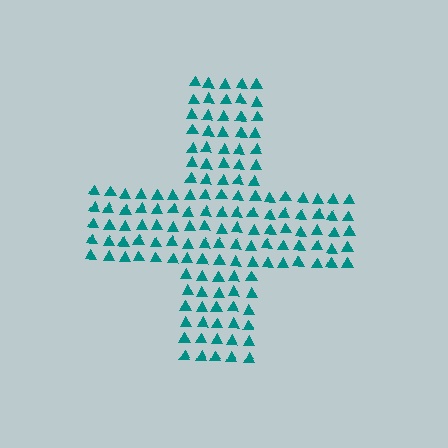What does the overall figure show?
The overall figure shows a cross.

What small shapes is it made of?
It is made of small triangles.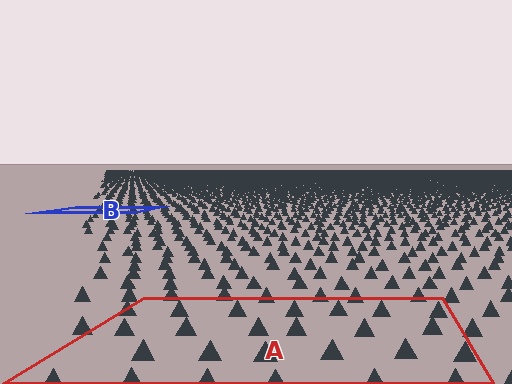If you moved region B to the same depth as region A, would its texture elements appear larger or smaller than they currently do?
They would appear larger. At a closer depth, the same texture elements are projected at a bigger on-screen size.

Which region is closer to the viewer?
Region A is closer. The texture elements there are larger and more spread out.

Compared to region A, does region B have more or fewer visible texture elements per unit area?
Region B has more texture elements per unit area — they are packed more densely because it is farther away.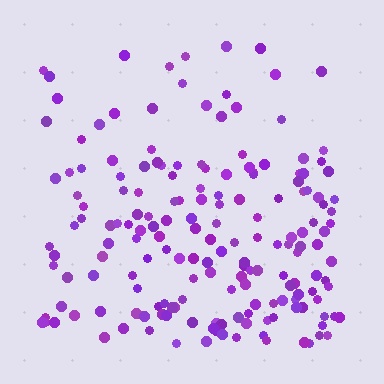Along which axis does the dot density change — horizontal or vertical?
Vertical.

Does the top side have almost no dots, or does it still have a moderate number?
Still a moderate number, just noticeably fewer than the bottom.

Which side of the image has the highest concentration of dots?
The bottom.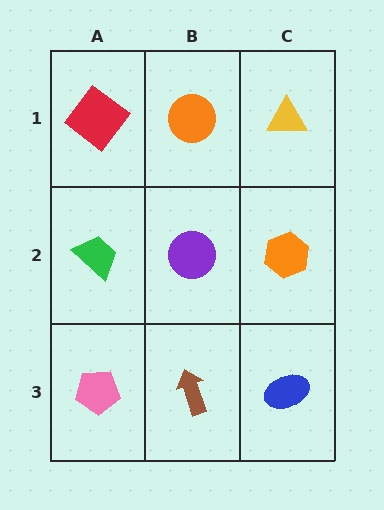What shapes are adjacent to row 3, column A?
A green trapezoid (row 2, column A), a brown arrow (row 3, column B).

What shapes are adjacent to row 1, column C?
An orange hexagon (row 2, column C), an orange circle (row 1, column B).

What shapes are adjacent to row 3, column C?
An orange hexagon (row 2, column C), a brown arrow (row 3, column B).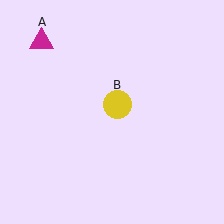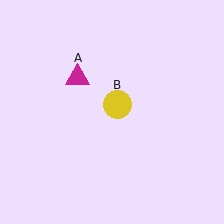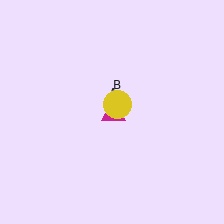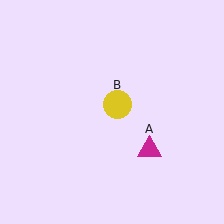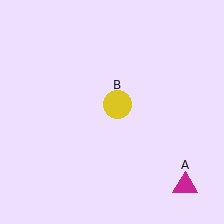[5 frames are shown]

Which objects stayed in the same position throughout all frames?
Yellow circle (object B) remained stationary.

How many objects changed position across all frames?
1 object changed position: magenta triangle (object A).